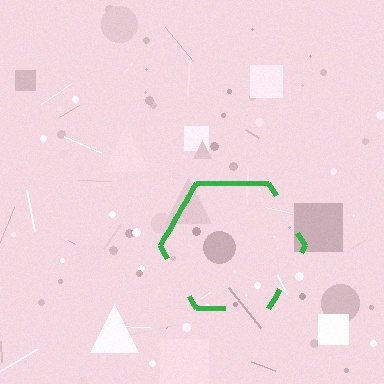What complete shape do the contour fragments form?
The contour fragments form a hexagon.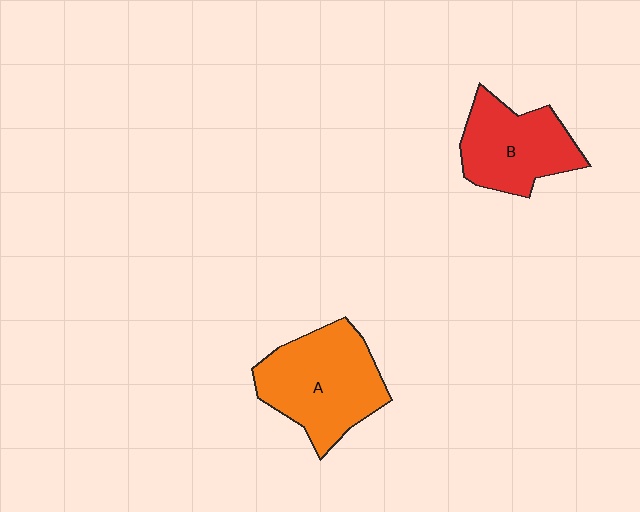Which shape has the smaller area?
Shape B (red).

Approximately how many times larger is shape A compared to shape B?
Approximately 1.3 times.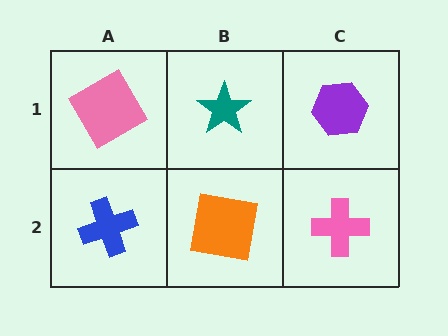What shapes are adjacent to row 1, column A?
A blue cross (row 2, column A), a teal star (row 1, column B).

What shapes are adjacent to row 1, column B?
An orange square (row 2, column B), a pink diamond (row 1, column A), a purple hexagon (row 1, column C).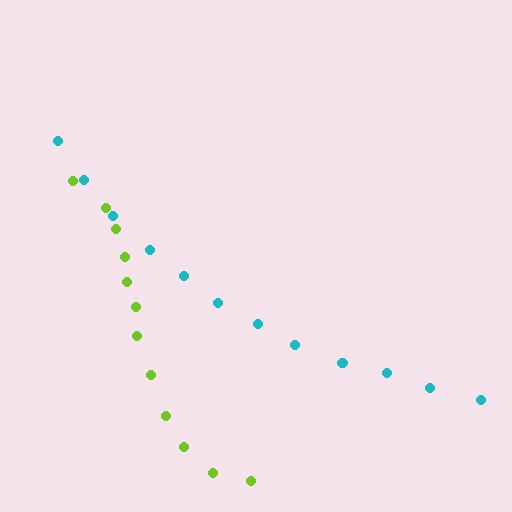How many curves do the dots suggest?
There are 2 distinct paths.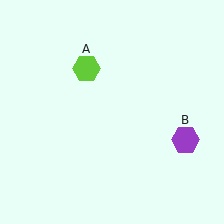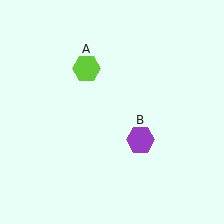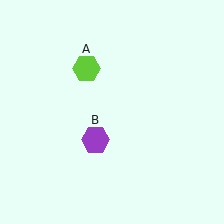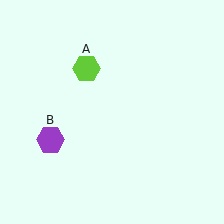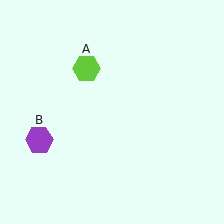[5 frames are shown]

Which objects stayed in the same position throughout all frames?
Lime hexagon (object A) remained stationary.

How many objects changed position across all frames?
1 object changed position: purple hexagon (object B).